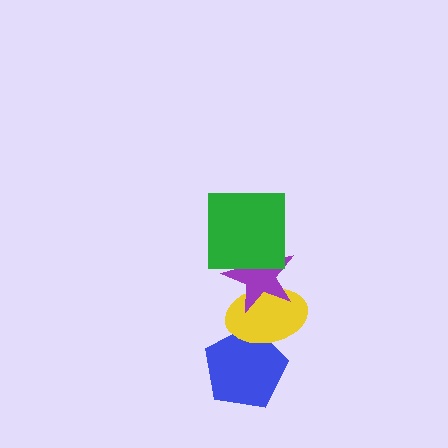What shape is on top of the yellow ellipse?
The purple star is on top of the yellow ellipse.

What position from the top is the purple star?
The purple star is 2nd from the top.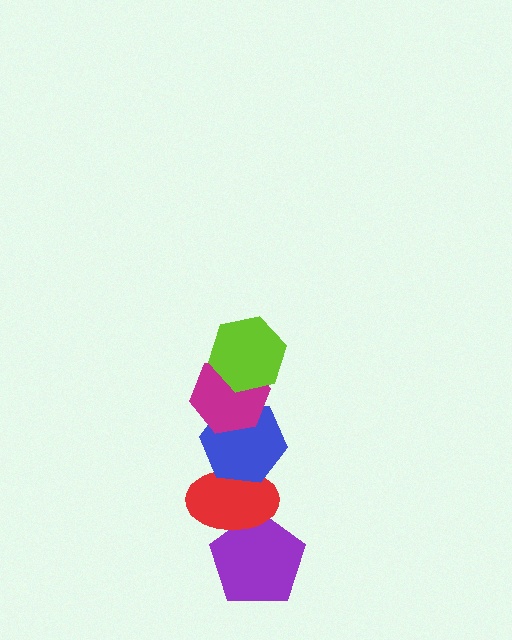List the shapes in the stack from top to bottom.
From top to bottom: the lime hexagon, the magenta hexagon, the blue hexagon, the red ellipse, the purple pentagon.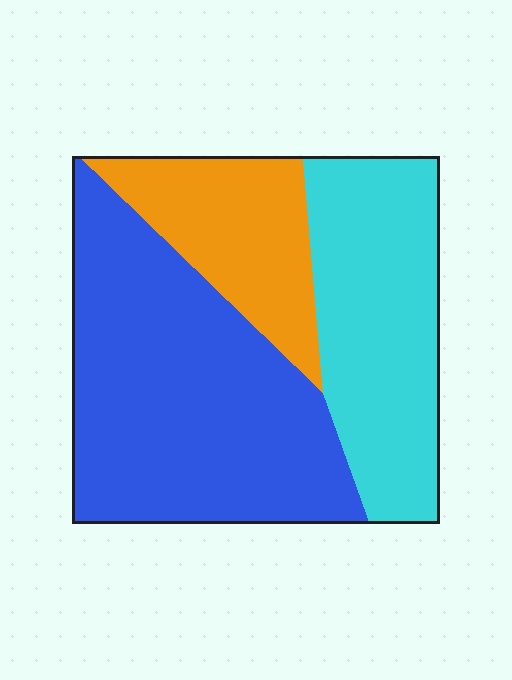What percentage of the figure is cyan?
Cyan covers around 30% of the figure.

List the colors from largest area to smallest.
From largest to smallest: blue, cyan, orange.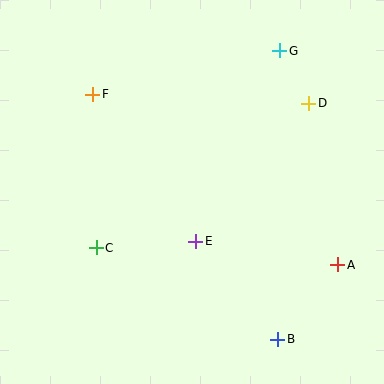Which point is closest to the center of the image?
Point E at (196, 241) is closest to the center.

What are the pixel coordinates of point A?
Point A is at (338, 265).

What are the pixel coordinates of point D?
Point D is at (309, 103).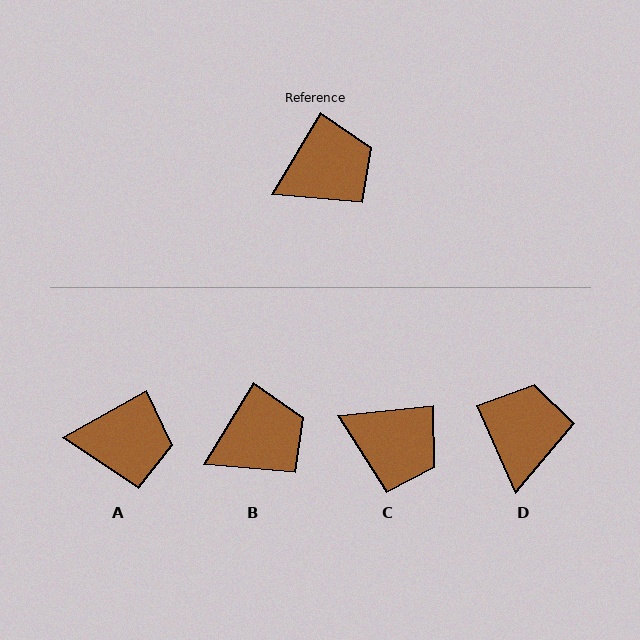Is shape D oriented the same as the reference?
No, it is off by about 55 degrees.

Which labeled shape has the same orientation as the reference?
B.